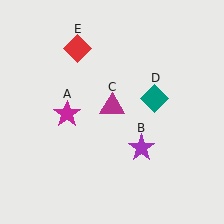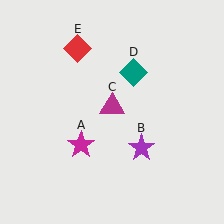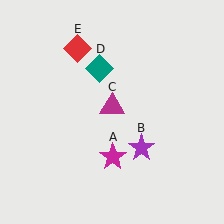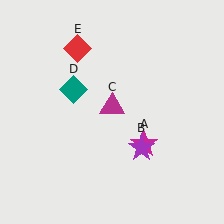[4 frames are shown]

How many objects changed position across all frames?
2 objects changed position: magenta star (object A), teal diamond (object D).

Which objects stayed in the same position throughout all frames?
Purple star (object B) and magenta triangle (object C) and red diamond (object E) remained stationary.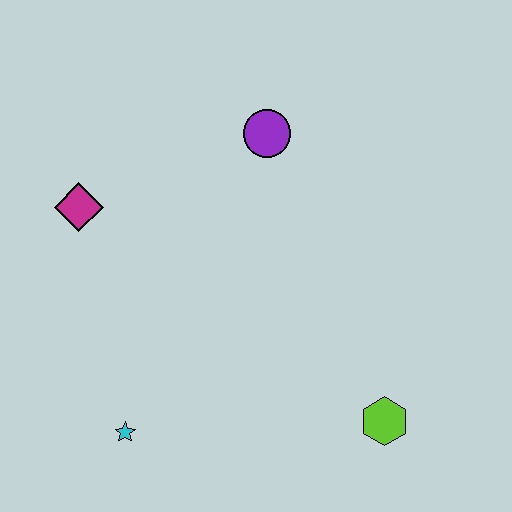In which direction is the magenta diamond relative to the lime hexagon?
The magenta diamond is to the left of the lime hexagon.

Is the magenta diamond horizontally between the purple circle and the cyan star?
No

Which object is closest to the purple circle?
The magenta diamond is closest to the purple circle.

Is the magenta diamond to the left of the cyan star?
Yes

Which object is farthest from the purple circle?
The cyan star is farthest from the purple circle.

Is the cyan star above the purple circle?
No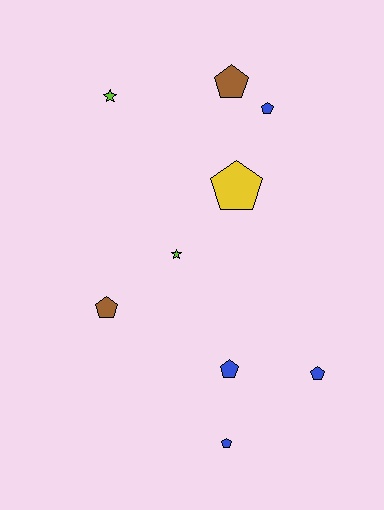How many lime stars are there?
There are 2 lime stars.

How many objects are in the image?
There are 9 objects.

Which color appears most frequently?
Blue, with 4 objects.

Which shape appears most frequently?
Pentagon, with 7 objects.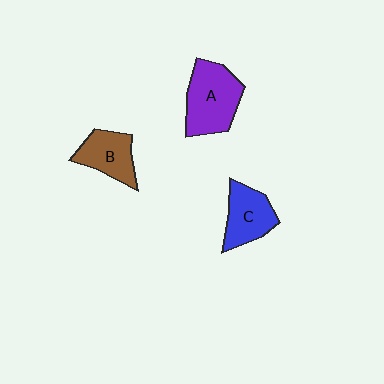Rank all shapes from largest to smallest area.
From largest to smallest: A (purple), C (blue), B (brown).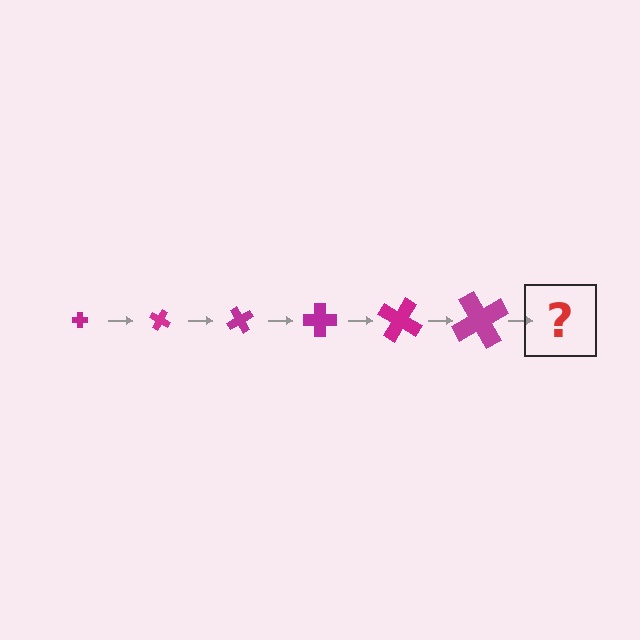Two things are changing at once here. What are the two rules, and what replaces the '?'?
The two rules are that the cross grows larger each step and it rotates 30 degrees each step. The '?' should be a cross, larger than the previous one and rotated 180 degrees from the start.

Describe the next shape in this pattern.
It should be a cross, larger than the previous one and rotated 180 degrees from the start.